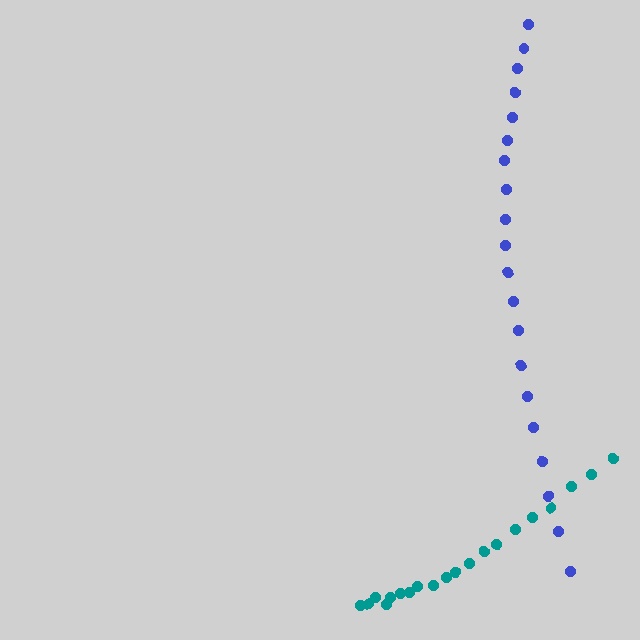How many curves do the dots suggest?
There are 2 distinct paths.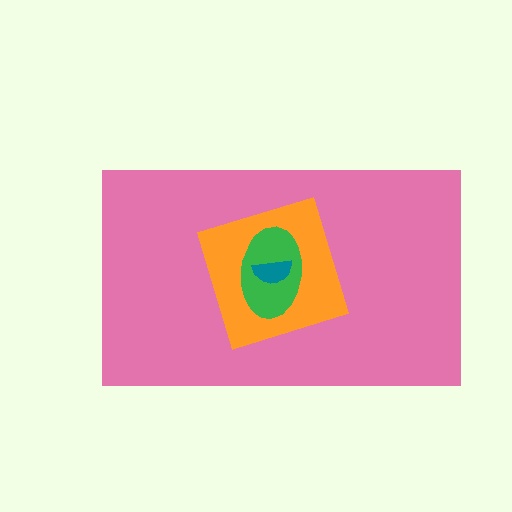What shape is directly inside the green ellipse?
The teal semicircle.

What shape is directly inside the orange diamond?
The green ellipse.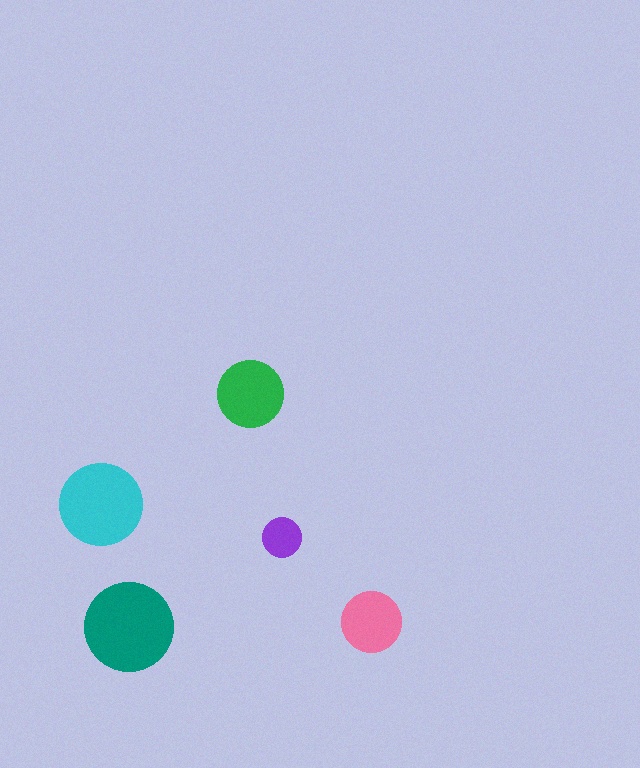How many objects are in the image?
There are 5 objects in the image.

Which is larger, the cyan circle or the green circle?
The cyan one.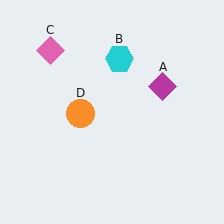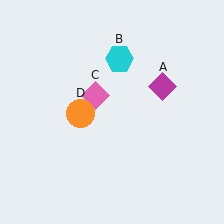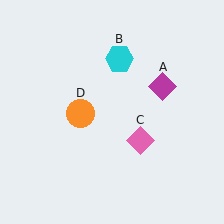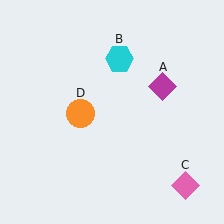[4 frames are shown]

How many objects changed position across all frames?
1 object changed position: pink diamond (object C).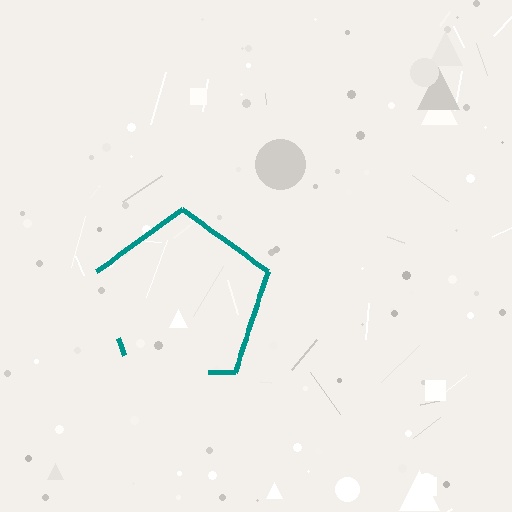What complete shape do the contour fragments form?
The contour fragments form a pentagon.